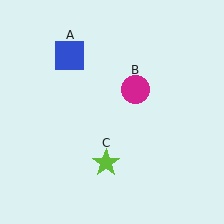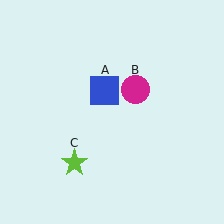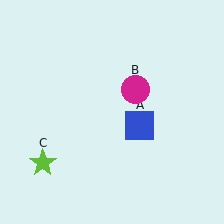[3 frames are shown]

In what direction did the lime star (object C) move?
The lime star (object C) moved left.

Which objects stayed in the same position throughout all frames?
Magenta circle (object B) remained stationary.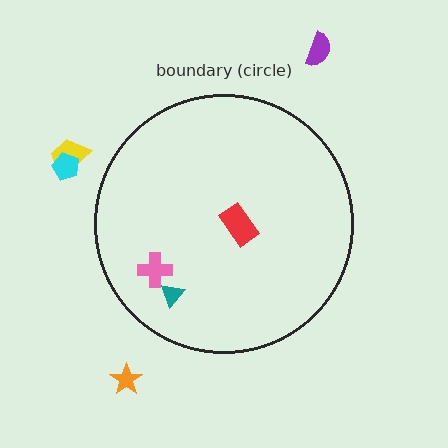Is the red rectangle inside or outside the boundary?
Inside.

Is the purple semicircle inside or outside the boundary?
Outside.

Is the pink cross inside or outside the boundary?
Inside.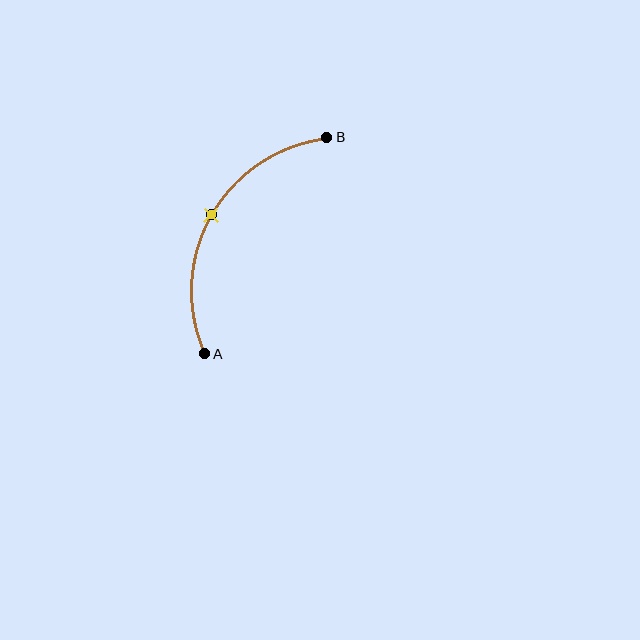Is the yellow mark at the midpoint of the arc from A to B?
Yes. The yellow mark lies on the arc at equal arc-length from both A and B — it is the arc midpoint.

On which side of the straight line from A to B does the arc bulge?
The arc bulges to the left of the straight line connecting A and B.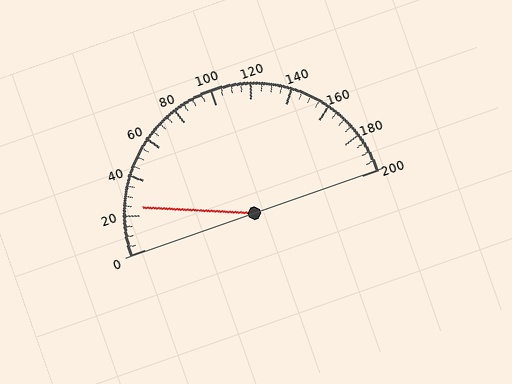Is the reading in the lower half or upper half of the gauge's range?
The reading is in the lower half of the range (0 to 200).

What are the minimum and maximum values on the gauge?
The gauge ranges from 0 to 200.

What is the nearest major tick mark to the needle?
The nearest major tick mark is 20.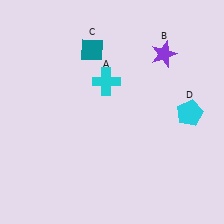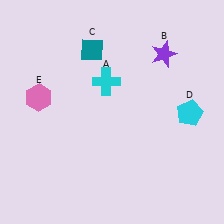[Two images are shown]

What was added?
A pink hexagon (E) was added in Image 2.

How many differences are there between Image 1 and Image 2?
There is 1 difference between the two images.